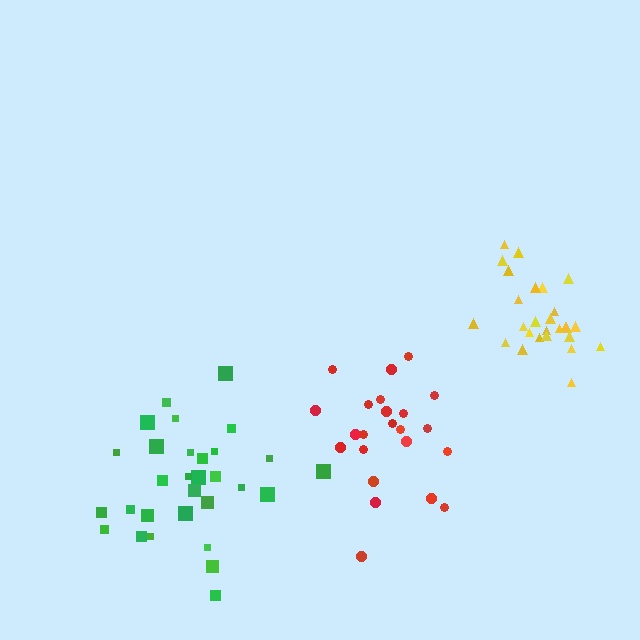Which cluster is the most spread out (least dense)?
Red.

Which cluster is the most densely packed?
Yellow.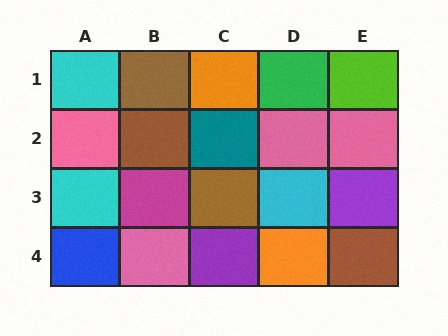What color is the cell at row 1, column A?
Cyan.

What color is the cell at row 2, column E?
Pink.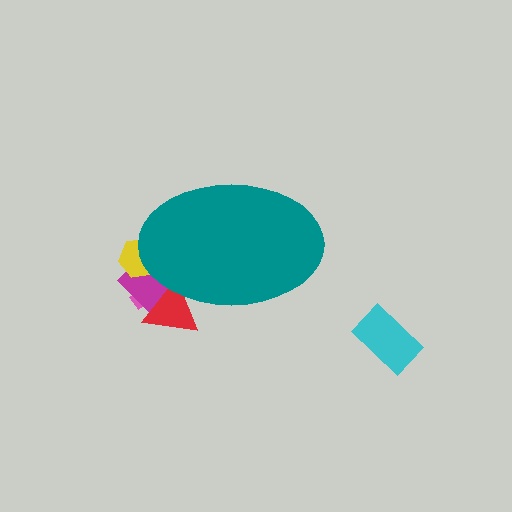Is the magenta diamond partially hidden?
Yes, the magenta diamond is partially hidden behind the teal ellipse.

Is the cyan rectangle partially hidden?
No, the cyan rectangle is fully visible.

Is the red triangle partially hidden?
Yes, the red triangle is partially hidden behind the teal ellipse.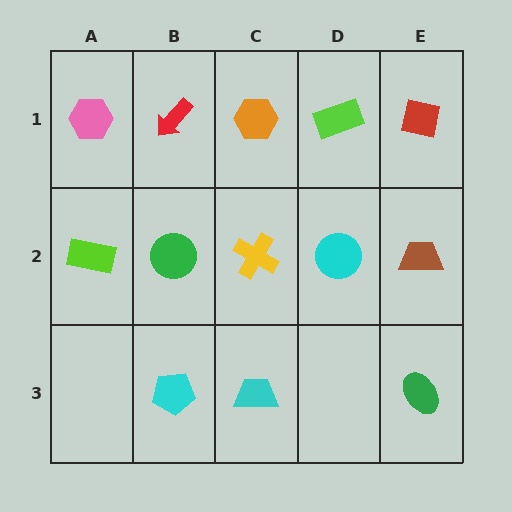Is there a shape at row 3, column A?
No, that cell is empty.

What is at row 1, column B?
A red arrow.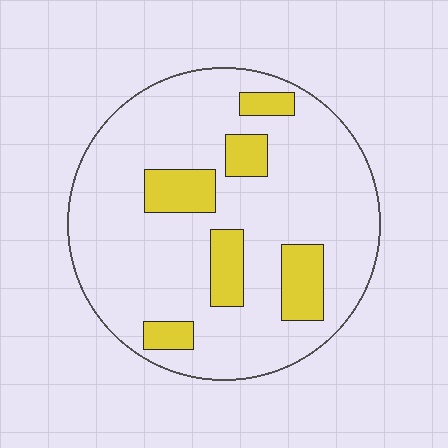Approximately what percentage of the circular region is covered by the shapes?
Approximately 20%.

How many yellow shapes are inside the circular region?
6.